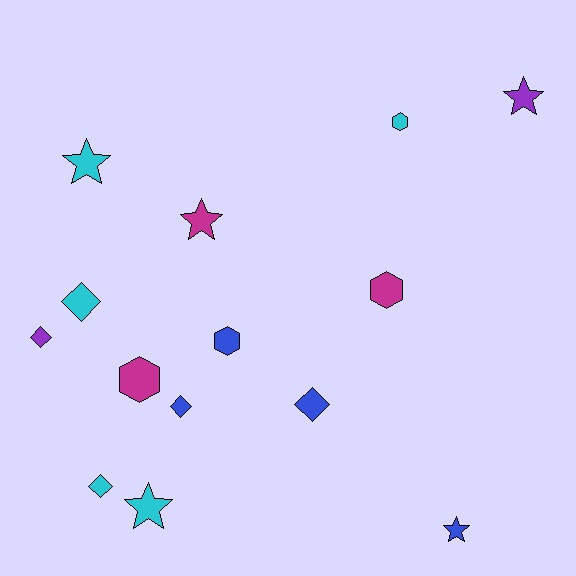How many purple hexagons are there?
There are no purple hexagons.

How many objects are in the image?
There are 14 objects.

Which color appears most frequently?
Cyan, with 5 objects.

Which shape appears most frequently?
Diamond, with 5 objects.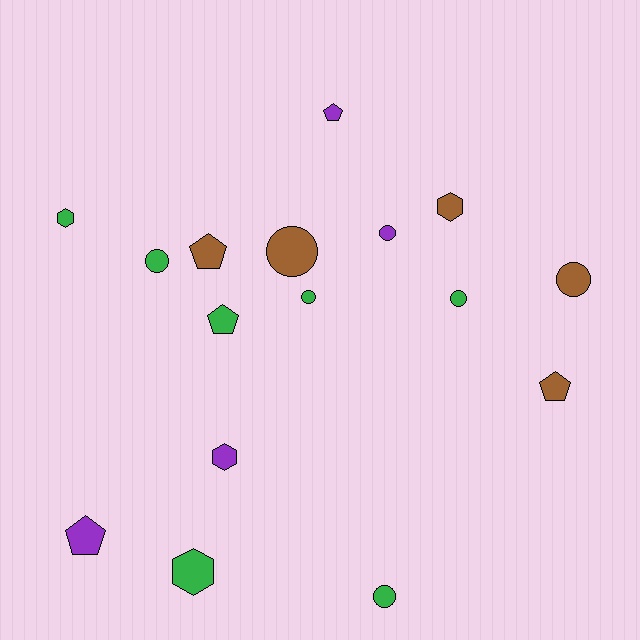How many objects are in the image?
There are 16 objects.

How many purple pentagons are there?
There are 2 purple pentagons.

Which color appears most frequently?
Green, with 7 objects.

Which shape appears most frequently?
Circle, with 7 objects.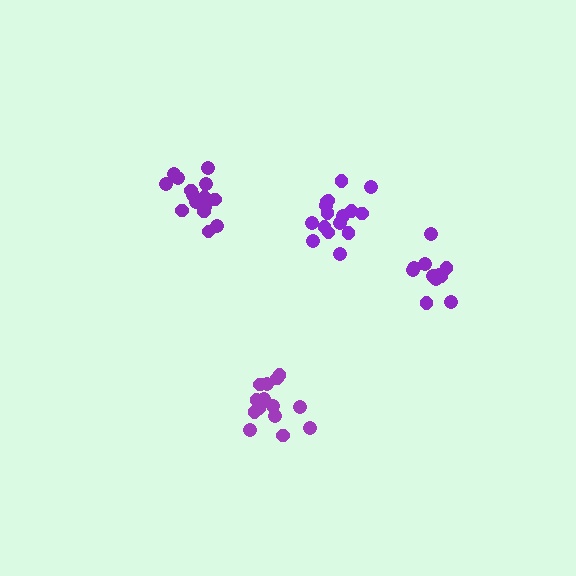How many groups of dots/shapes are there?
There are 4 groups.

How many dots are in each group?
Group 1: 14 dots, Group 2: 16 dots, Group 3: 11 dots, Group 4: 15 dots (56 total).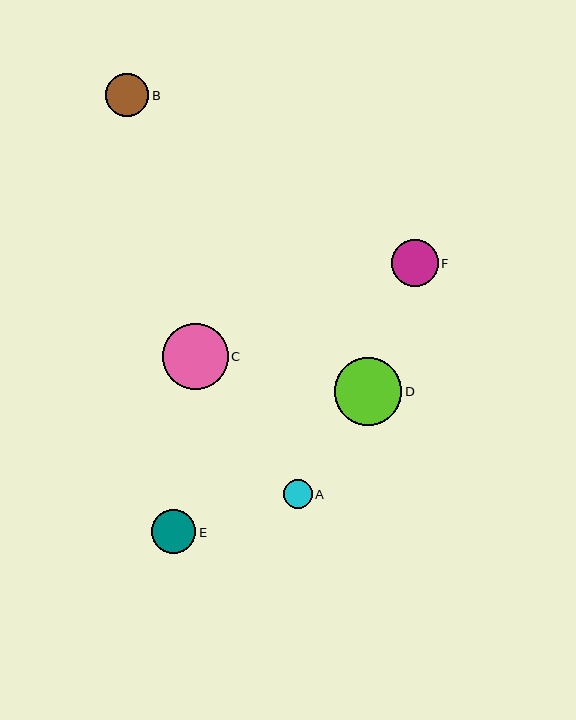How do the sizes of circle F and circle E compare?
Circle F and circle E are approximately the same size.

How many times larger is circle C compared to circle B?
Circle C is approximately 1.5 times the size of circle B.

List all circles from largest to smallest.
From largest to smallest: D, C, F, E, B, A.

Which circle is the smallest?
Circle A is the smallest with a size of approximately 29 pixels.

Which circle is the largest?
Circle D is the largest with a size of approximately 68 pixels.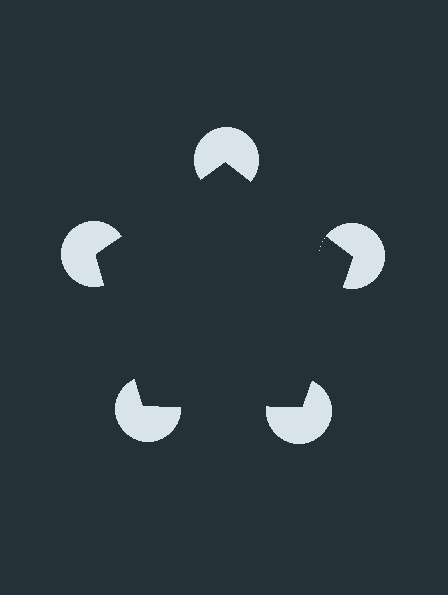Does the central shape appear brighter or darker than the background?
It typically appears slightly darker than the background, even though no actual brightness change is drawn.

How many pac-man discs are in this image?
There are 5 — one at each vertex of the illusory pentagon.